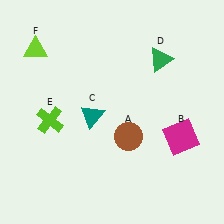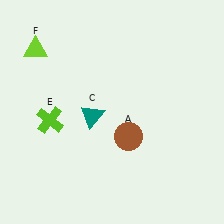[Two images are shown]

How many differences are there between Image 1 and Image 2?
There are 2 differences between the two images.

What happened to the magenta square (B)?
The magenta square (B) was removed in Image 2. It was in the bottom-right area of Image 1.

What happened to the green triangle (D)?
The green triangle (D) was removed in Image 2. It was in the top-right area of Image 1.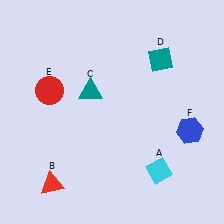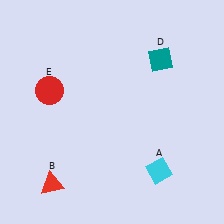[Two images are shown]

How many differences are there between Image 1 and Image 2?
There are 2 differences between the two images.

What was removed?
The blue hexagon (F), the teal triangle (C) were removed in Image 2.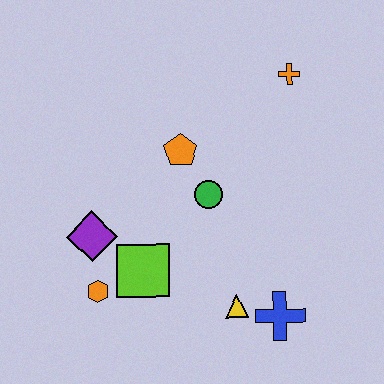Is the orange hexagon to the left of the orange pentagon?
Yes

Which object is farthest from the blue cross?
The orange cross is farthest from the blue cross.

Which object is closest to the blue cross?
The yellow triangle is closest to the blue cross.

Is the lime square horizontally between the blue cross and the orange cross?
No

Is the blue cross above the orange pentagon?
No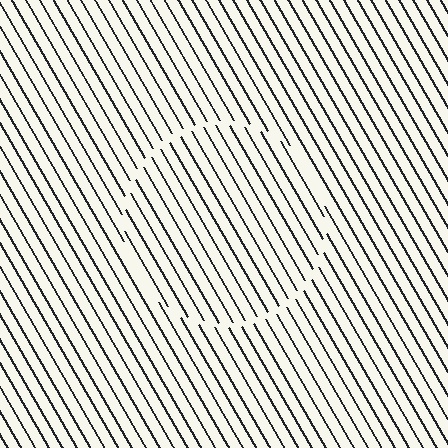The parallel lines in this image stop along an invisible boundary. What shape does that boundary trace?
An illusory circle. The interior of the shape contains the same grating, shifted by half a period — the contour is defined by the phase discontinuity where line-ends from the inner and outer gratings abut.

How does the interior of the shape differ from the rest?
The interior of the shape contains the same grating, shifted by half a period — the contour is defined by the phase discontinuity where line-ends from the inner and outer gratings abut.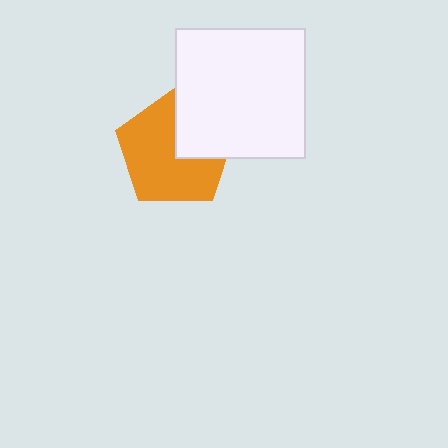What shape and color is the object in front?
The object in front is a white square.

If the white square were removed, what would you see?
You would see the complete orange pentagon.